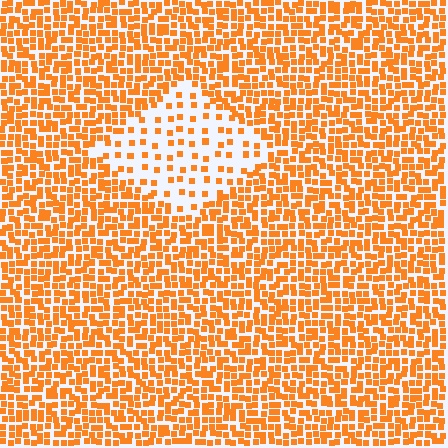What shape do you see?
I see a diamond.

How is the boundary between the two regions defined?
The boundary is defined by a change in element density (approximately 2.8x ratio). All elements are the same color, size, and shape.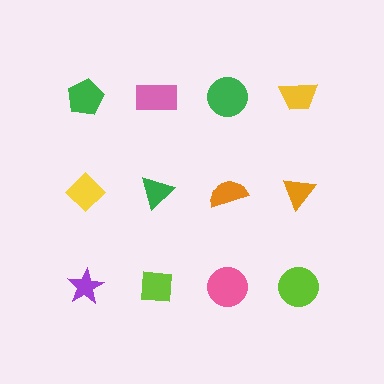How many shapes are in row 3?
4 shapes.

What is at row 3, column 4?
A lime circle.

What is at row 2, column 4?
An orange triangle.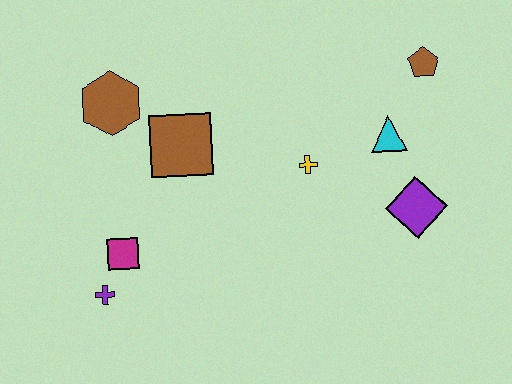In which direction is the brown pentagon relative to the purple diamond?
The brown pentagon is above the purple diamond.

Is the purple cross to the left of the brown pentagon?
Yes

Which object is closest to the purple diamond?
The cyan triangle is closest to the purple diamond.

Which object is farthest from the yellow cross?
The purple cross is farthest from the yellow cross.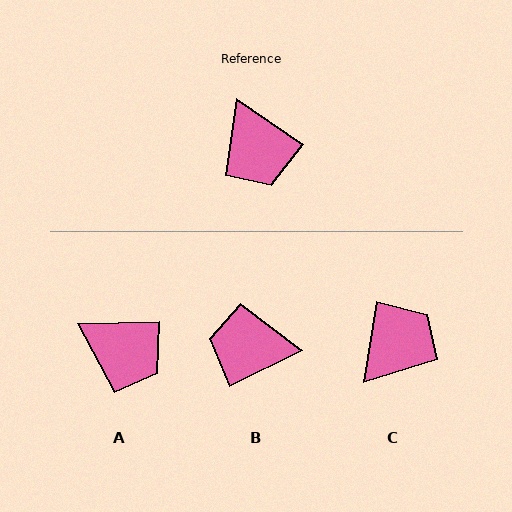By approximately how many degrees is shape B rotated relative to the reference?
Approximately 119 degrees clockwise.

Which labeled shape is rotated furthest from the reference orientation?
B, about 119 degrees away.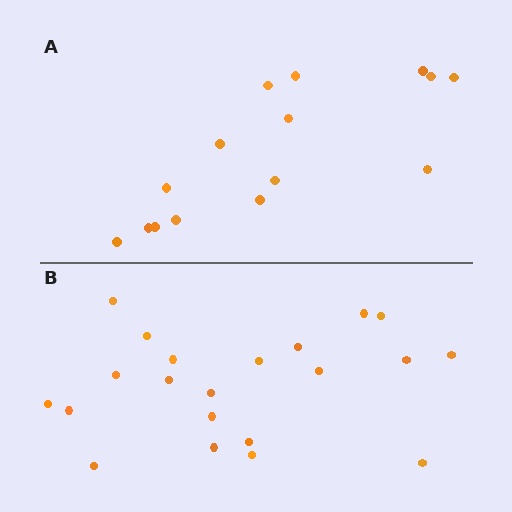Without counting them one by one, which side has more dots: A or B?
Region B (the bottom region) has more dots.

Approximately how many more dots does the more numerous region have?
Region B has about 6 more dots than region A.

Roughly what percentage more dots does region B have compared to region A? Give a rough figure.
About 40% more.